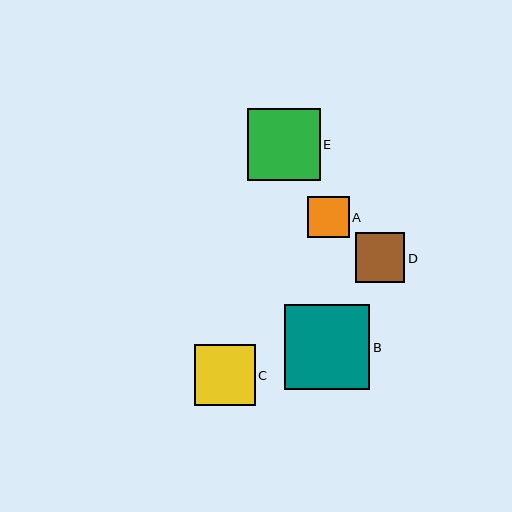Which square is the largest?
Square B is the largest with a size of approximately 85 pixels.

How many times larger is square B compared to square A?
Square B is approximately 2.0 times the size of square A.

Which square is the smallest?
Square A is the smallest with a size of approximately 42 pixels.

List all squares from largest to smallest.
From largest to smallest: B, E, C, D, A.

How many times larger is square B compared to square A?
Square B is approximately 2.0 times the size of square A.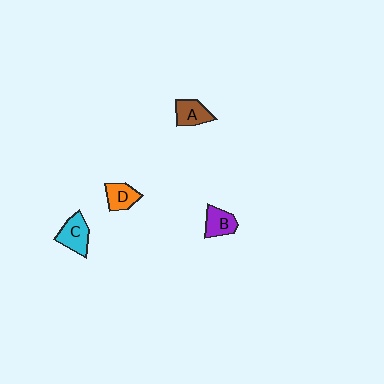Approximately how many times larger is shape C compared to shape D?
Approximately 1.3 times.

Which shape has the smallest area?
Shape D (orange).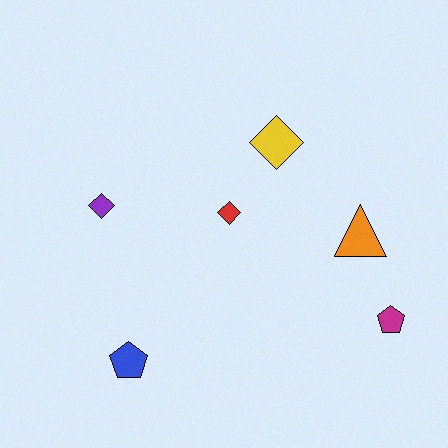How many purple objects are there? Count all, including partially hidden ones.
There is 1 purple object.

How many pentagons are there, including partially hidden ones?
There are 2 pentagons.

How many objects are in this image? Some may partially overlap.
There are 6 objects.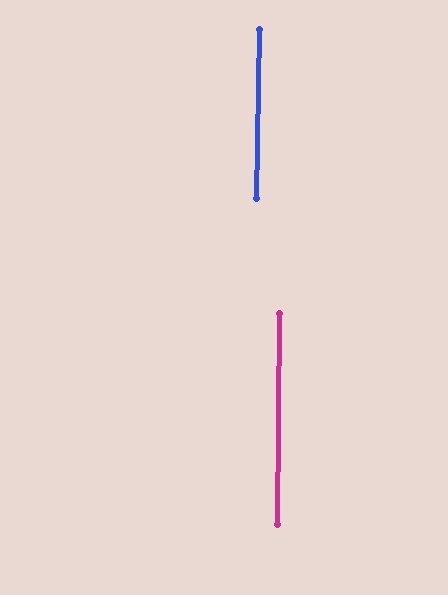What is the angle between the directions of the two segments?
Approximately 0 degrees.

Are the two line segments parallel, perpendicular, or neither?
Parallel — their directions differ by only 0.2°.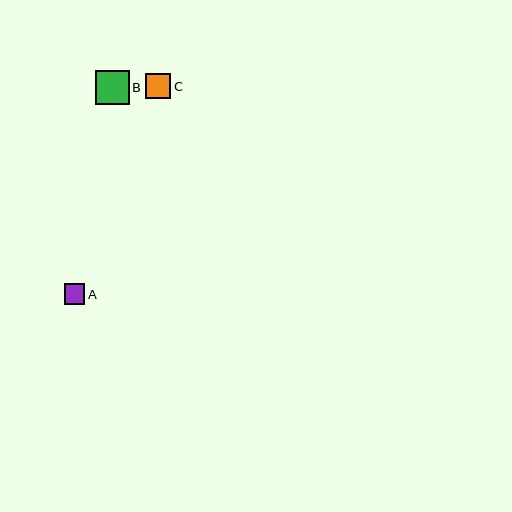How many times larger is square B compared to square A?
Square B is approximately 1.6 times the size of square A.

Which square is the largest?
Square B is the largest with a size of approximately 34 pixels.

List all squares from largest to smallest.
From largest to smallest: B, C, A.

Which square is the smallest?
Square A is the smallest with a size of approximately 21 pixels.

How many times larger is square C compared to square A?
Square C is approximately 1.2 times the size of square A.